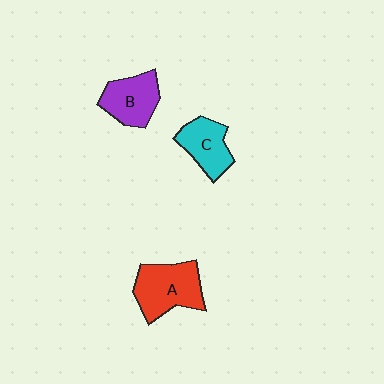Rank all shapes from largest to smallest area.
From largest to smallest: A (red), B (purple), C (cyan).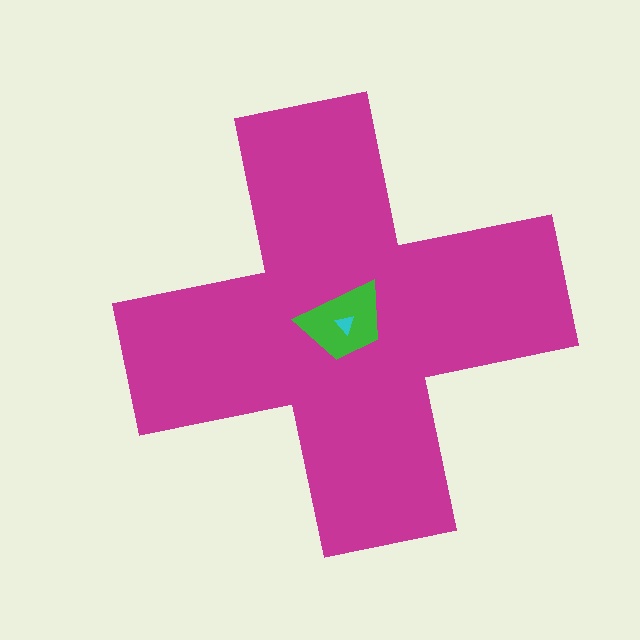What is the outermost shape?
The magenta cross.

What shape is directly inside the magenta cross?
The green trapezoid.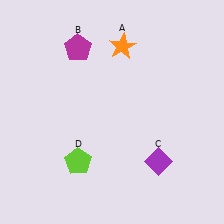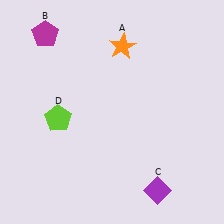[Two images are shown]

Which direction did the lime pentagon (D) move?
The lime pentagon (D) moved up.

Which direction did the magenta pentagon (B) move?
The magenta pentagon (B) moved left.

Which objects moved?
The objects that moved are: the magenta pentagon (B), the purple diamond (C), the lime pentagon (D).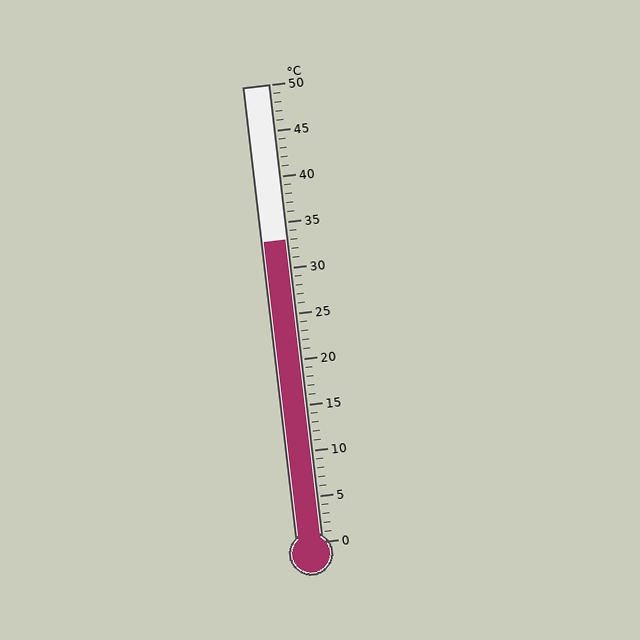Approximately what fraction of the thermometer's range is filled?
The thermometer is filled to approximately 65% of its range.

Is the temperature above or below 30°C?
The temperature is above 30°C.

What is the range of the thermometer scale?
The thermometer scale ranges from 0°C to 50°C.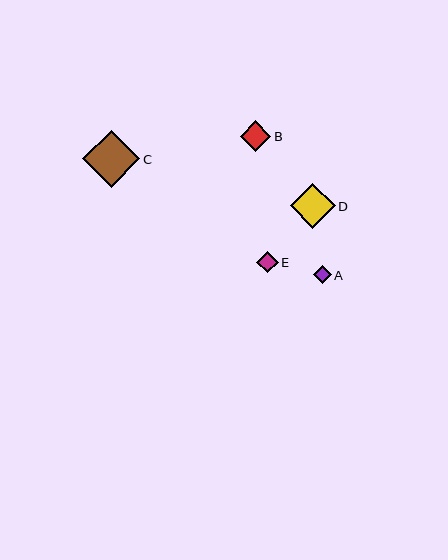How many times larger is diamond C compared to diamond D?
Diamond C is approximately 1.3 times the size of diamond D.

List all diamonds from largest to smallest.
From largest to smallest: C, D, B, E, A.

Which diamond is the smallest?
Diamond A is the smallest with a size of approximately 17 pixels.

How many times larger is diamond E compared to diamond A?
Diamond E is approximately 1.2 times the size of diamond A.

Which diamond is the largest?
Diamond C is the largest with a size of approximately 57 pixels.